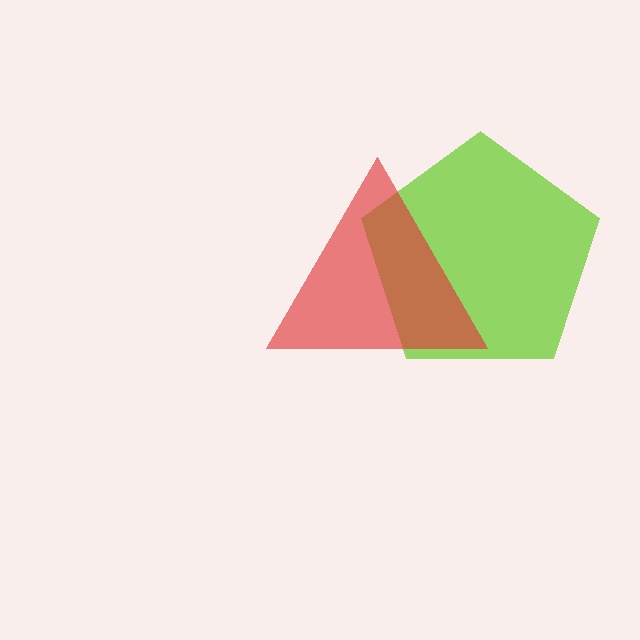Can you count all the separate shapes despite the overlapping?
Yes, there are 2 separate shapes.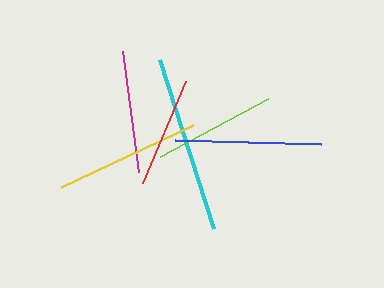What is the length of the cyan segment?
The cyan segment is approximately 178 pixels long.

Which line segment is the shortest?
The red line is the shortest at approximately 111 pixels.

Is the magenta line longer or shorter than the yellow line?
The yellow line is longer than the magenta line.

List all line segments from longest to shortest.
From longest to shortest: cyan, yellow, blue, magenta, lime, red.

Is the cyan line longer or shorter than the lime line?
The cyan line is longer than the lime line.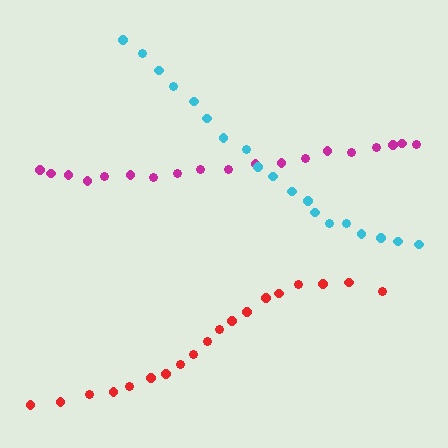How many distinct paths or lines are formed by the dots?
There are 3 distinct paths.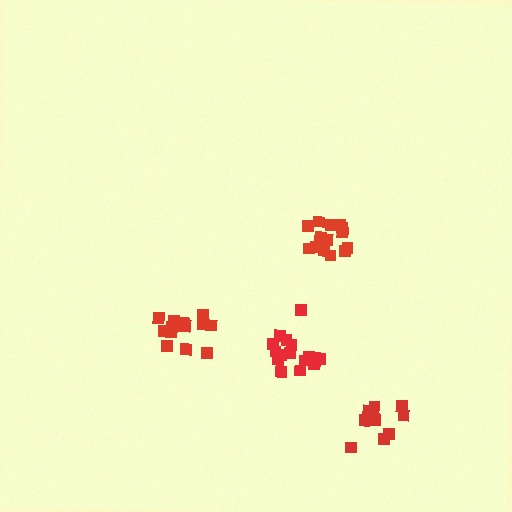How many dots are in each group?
Group 1: 10 dots, Group 2: 16 dots, Group 3: 14 dots, Group 4: 14 dots (54 total).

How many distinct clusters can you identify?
There are 4 distinct clusters.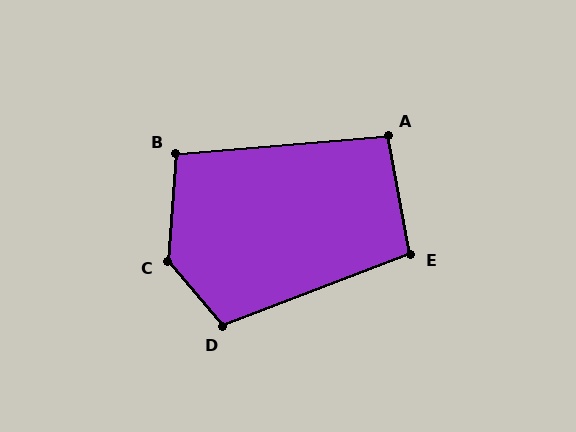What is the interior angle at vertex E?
Approximately 100 degrees (obtuse).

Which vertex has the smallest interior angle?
A, at approximately 96 degrees.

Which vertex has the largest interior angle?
C, at approximately 136 degrees.